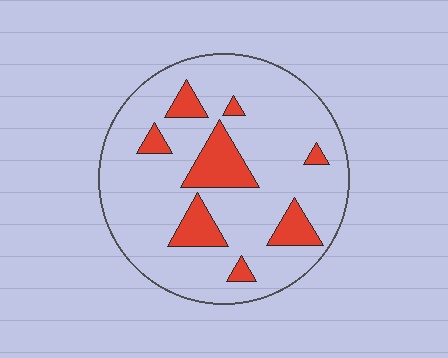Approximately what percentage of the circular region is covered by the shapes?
Approximately 15%.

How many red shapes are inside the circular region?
8.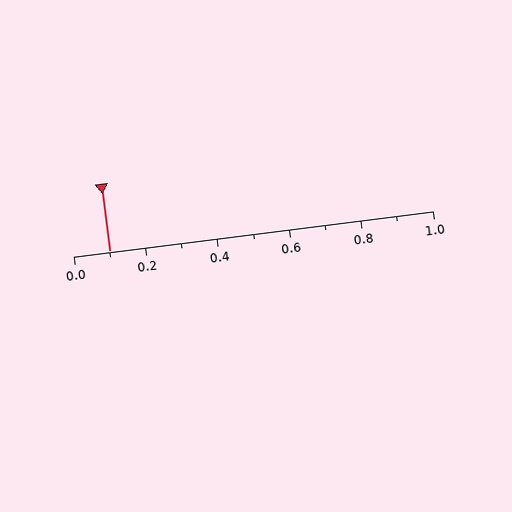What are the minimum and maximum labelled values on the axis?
The axis runs from 0.0 to 1.0.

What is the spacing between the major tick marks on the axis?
The major ticks are spaced 0.2 apart.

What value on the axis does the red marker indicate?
The marker indicates approximately 0.1.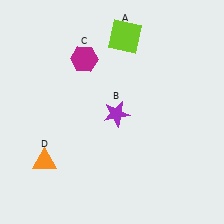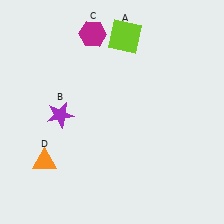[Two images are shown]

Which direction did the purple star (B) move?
The purple star (B) moved left.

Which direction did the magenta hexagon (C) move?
The magenta hexagon (C) moved up.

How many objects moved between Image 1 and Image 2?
2 objects moved between the two images.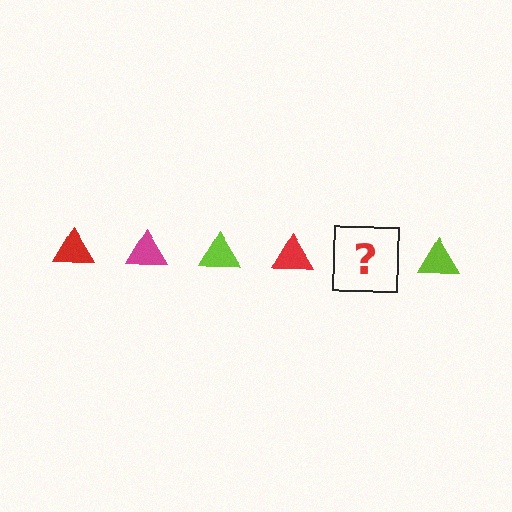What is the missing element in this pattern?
The missing element is a magenta triangle.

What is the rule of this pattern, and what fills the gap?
The rule is that the pattern cycles through red, magenta, lime triangles. The gap should be filled with a magenta triangle.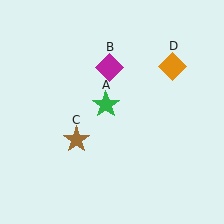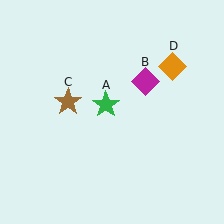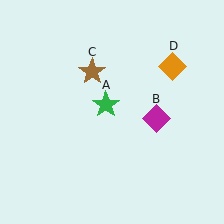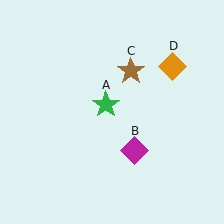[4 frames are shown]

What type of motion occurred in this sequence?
The magenta diamond (object B), brown star (object C) rotated clockwise around the center of the scene.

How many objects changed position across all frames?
2 objects changed position: magenta diamond (object B), brown star (object C).